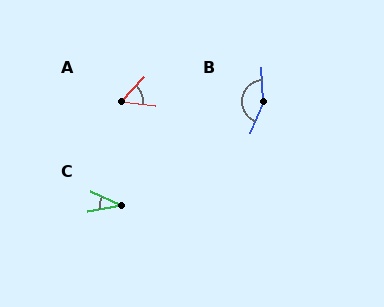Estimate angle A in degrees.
Approximately 53 degrees.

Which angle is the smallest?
C, at approximately 34 degrees.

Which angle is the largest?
B, at approximately 155 degrees.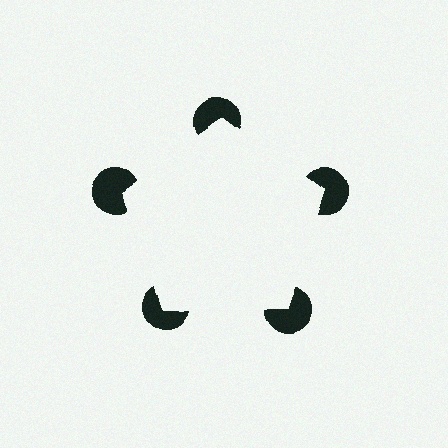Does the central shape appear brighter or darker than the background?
It typically appears slightly brighter than the background, even though no actual brightness change is drawn.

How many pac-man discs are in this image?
There are 5 — one at each vertex of the illusory pentagon.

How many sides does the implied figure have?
5 sides.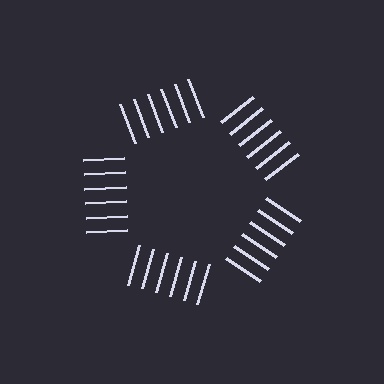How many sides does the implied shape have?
5 sides — the line-ends trace a pentagon.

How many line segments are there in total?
30 — 6 along each of the 5 edges.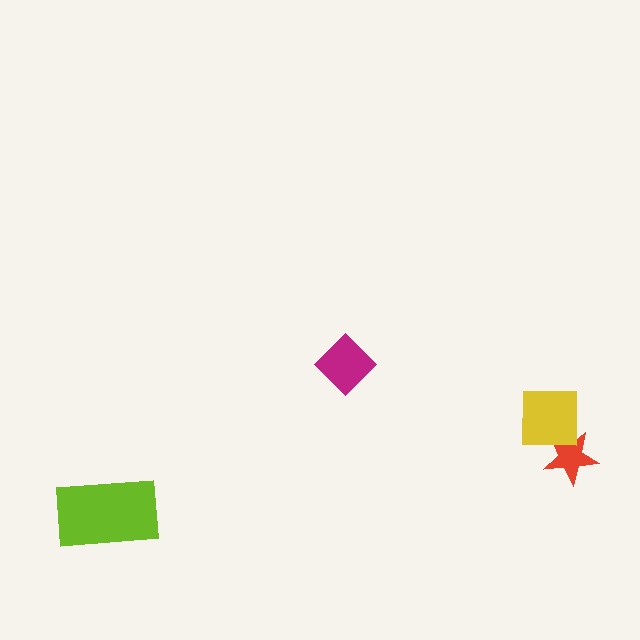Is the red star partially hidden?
Yes, it is partially covered by another shape.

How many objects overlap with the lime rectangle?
0 objects overlap with the lime rectangle.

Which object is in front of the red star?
The yellow square is in front of the red star.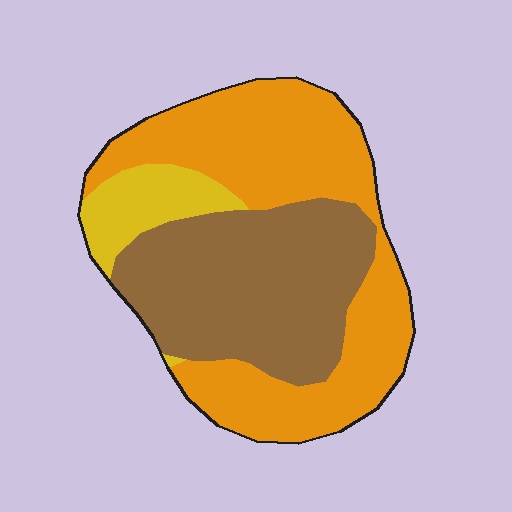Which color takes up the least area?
Yellow, at roughly 10%.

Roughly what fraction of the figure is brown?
Brown takes up between a quarter and a half of the figure.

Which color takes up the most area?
Orange, at roughly 50%.